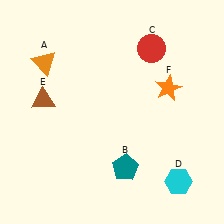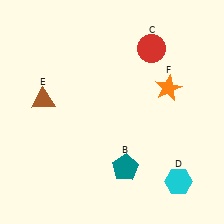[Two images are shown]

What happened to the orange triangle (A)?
The orange triangle (A) was removed in Image 2. It was in the top-left area of Image 1.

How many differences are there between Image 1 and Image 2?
There is 1 difference between the two images.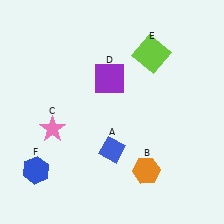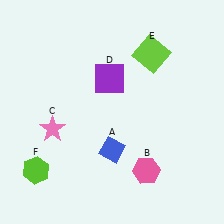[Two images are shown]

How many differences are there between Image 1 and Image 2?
There are 2 differences between the two images.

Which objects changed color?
B changed from orange to pink. F changed from blue to lime.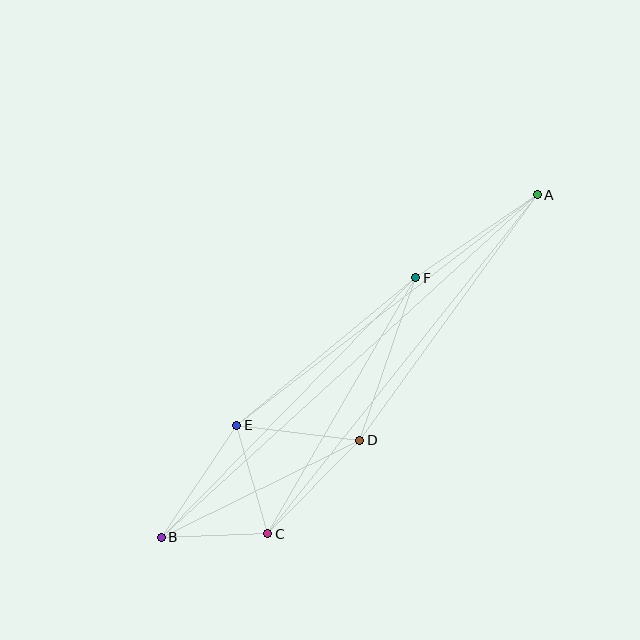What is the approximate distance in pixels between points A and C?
The distance between A and C is approximately 433 pixels.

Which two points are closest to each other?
Points B and C are closest to each other.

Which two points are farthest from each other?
Points A and B are farthest from each other.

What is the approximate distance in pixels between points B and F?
The distance between B and F is approximately 364 pixels.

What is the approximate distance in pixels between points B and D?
The distance between B and D is approximately 221 pixels.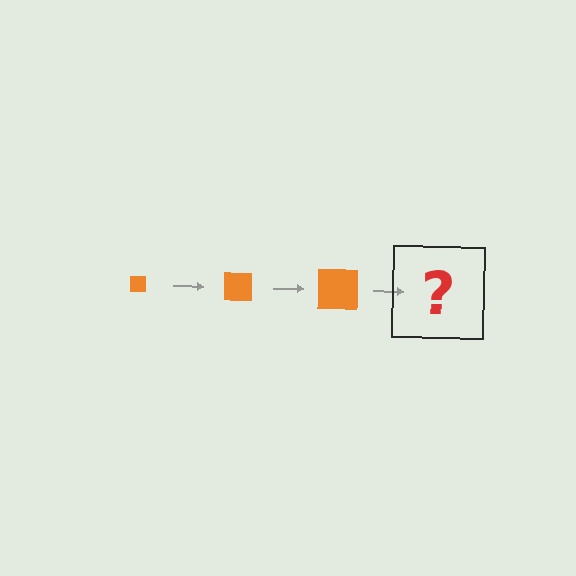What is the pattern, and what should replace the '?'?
The pattern is that the square gets progressively larger each step. The '?' should be an orange square, larger than the previous one.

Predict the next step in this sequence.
The next step is an orange square, larger than the previous one.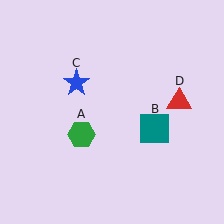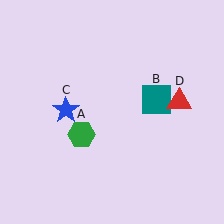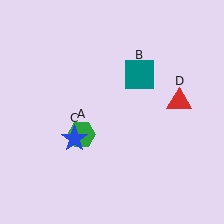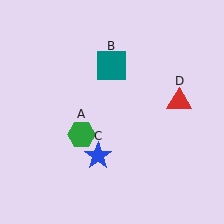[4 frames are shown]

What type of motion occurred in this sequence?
The teal square (object B), blue star (object C) rotated counterclockwise around the center of the scene.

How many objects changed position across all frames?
2 objects changed position: teal square (object B), blue star (object C).